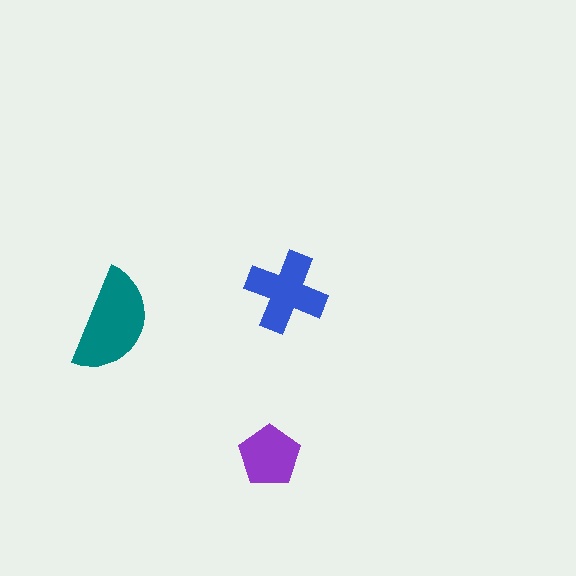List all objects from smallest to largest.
The purple pentagon, the blue cross, the teal semicircle.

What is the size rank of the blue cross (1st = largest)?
2nd.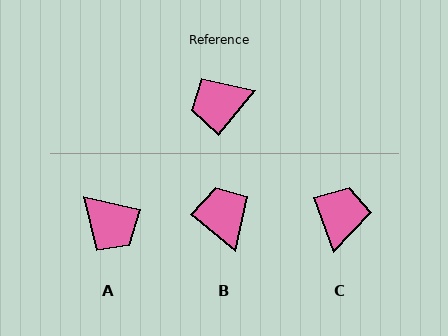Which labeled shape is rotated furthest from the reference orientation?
C, about 121 degrees away.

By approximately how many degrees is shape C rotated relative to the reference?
Approximately 121 degrees clockwise.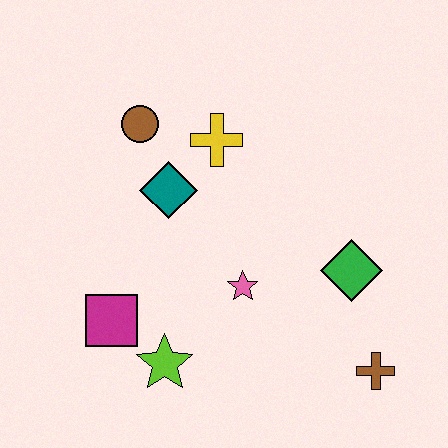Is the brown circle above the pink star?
Yes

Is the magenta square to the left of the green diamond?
Yes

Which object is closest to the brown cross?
The green diamond is closest to the brown cross.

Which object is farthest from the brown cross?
The brown circle is farthest from the brown cross.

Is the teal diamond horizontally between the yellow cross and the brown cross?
No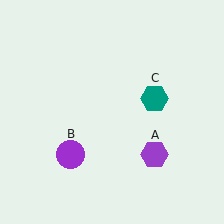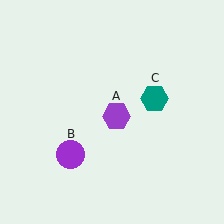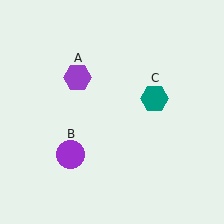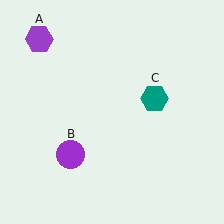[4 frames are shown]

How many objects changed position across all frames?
1 object changed position: purple hexagon (object A).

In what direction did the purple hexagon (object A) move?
The purple hexagon (object A) moved up and to the left.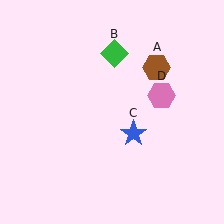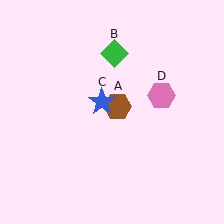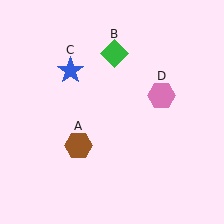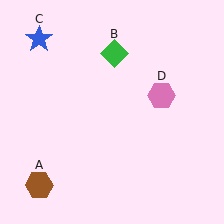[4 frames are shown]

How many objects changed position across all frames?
2 objects changed position: brown hexagon (object A), blue star (object C).